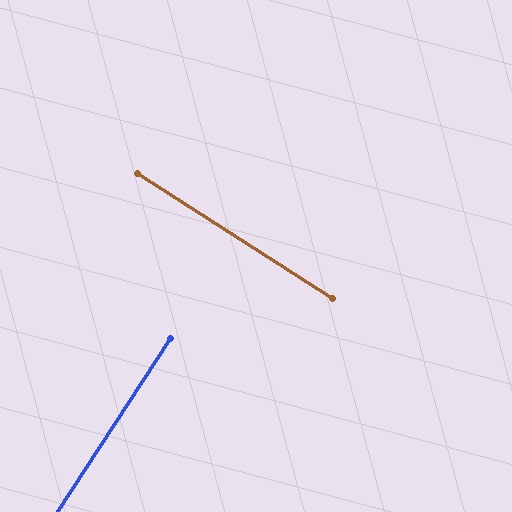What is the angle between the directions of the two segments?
Approximately 89 degrees.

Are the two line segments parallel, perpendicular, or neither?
Perpendicular — they meet at approximately 89°.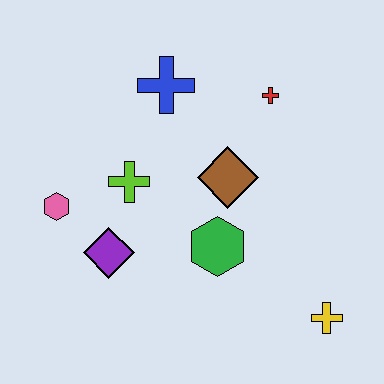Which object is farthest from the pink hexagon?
The yellow cross is farthest from the pink hexagon.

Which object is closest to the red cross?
The brown diamond is closest to the red cross.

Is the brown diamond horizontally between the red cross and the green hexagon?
Yes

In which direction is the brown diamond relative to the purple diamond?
The brown diamond is to the right of the purple diamond.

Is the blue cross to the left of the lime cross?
No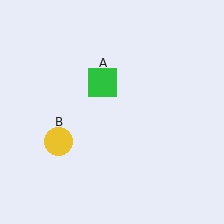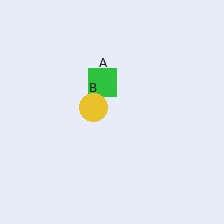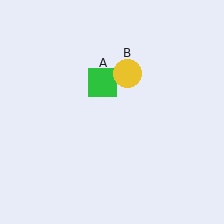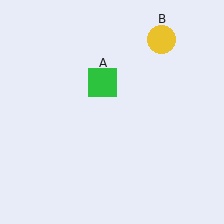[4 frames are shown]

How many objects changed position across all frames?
1 object changed position: yellow circle (object B).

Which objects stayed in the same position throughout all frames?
Green square (object A) remained stationary.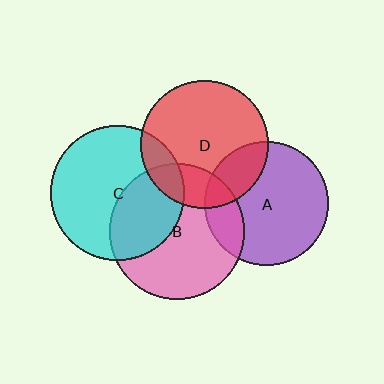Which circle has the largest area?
Circle B (pink).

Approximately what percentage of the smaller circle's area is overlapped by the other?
Approximately 20%.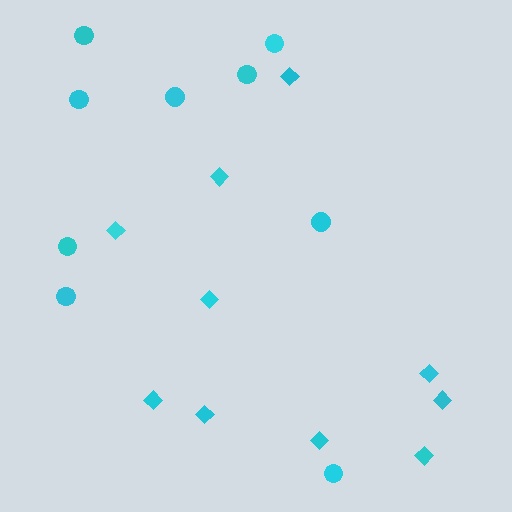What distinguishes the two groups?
There are 2 groups: one group of diamonds (10) and one group of circles (9).